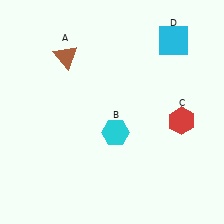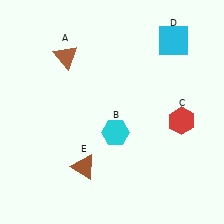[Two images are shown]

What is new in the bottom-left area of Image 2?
A brown triangle (E) was added in the bottom-left area of Image 2.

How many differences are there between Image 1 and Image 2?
There is 1 difference between the two images.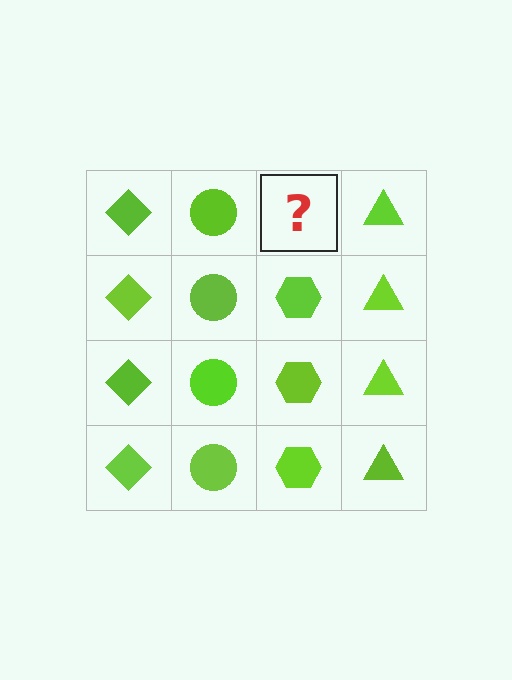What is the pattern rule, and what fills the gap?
The rule is that each column has a consistent shape. The gap should be filled with a lime hexagon.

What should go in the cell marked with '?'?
The missing cell should contain a lime hexagon.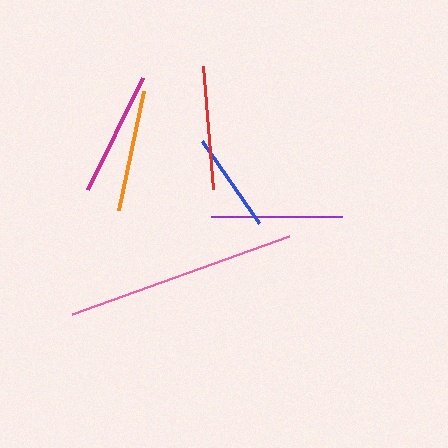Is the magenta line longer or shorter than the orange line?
The magenta line is longer than the orange line.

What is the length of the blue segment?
The blue segment is approximately 100 pixels long.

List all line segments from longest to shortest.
From longest to shortest: pink, purple, magenta, red, orange, blue.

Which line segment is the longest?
The pink line is the longest at approximately 231 pixels.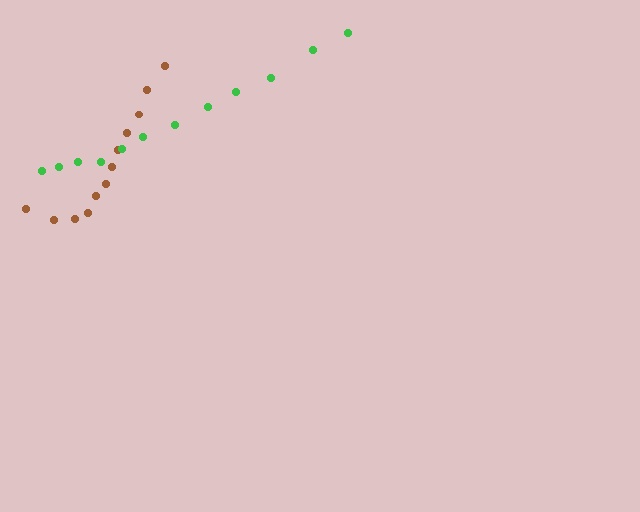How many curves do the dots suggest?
There are 2 distinct paths.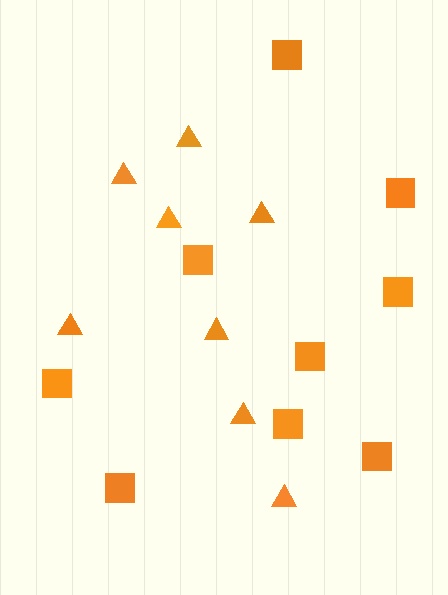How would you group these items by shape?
There are 2 groups: one group of squares (9) and one group of triangles (8).